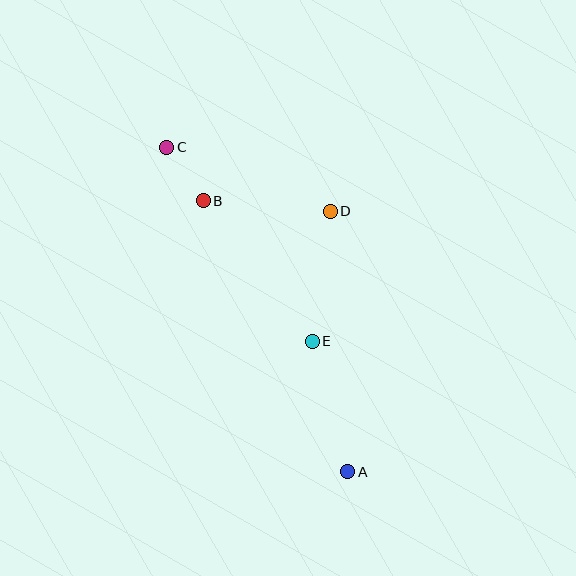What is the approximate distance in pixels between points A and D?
The distance between A and D is approximately 261 pixels.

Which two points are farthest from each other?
Points A and C are farthest from each other.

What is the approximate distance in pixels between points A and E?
The distance between A and E is approximately 135 pixels.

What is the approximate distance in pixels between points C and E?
The distance between C and E is approximately 243 pixels.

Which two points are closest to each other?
Points B and C are closest to each other.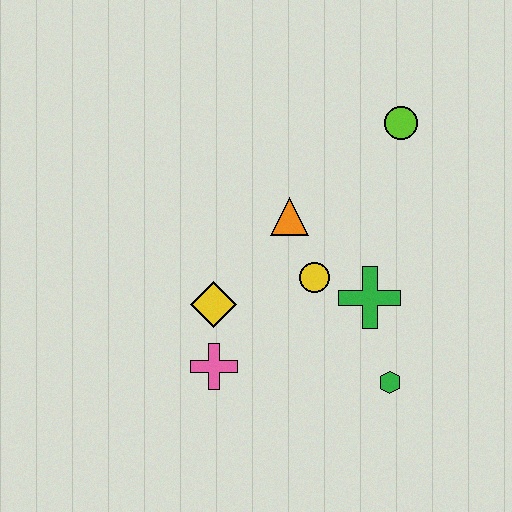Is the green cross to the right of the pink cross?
Yes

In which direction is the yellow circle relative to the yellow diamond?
The yellow circle is to the right of the yellow diamond.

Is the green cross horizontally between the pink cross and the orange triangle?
No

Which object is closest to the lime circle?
The orange triangle is closest to the lime circle.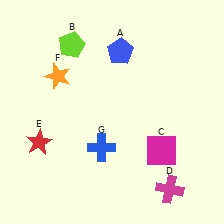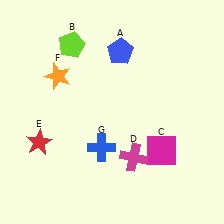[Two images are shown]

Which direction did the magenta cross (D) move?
The magenta cross (D) moved left.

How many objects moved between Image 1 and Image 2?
1 object moved between the two images.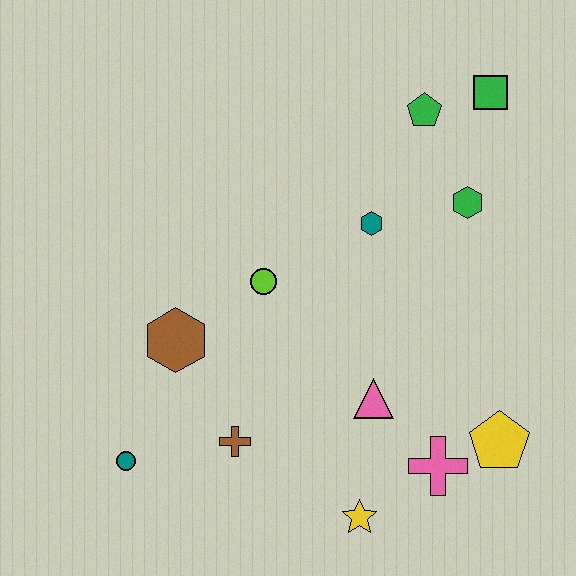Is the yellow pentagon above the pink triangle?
No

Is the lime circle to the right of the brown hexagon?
Yes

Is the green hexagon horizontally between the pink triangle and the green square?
Yes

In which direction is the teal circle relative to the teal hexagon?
The teal circle is to the left of the teal hexagon.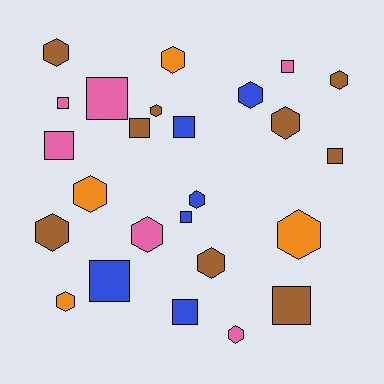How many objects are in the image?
There are 25 objects.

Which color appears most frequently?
Brown, with 9 objects.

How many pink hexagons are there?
There are 2 pink hexagons.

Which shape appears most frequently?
Hexagon, with 14 objects.